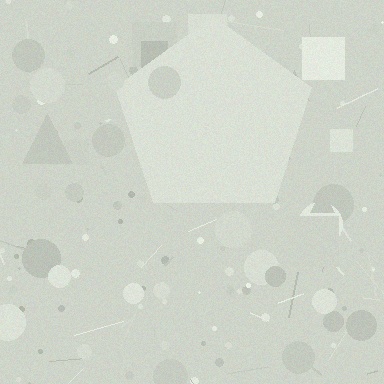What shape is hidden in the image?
A pentagon is hidden in the image.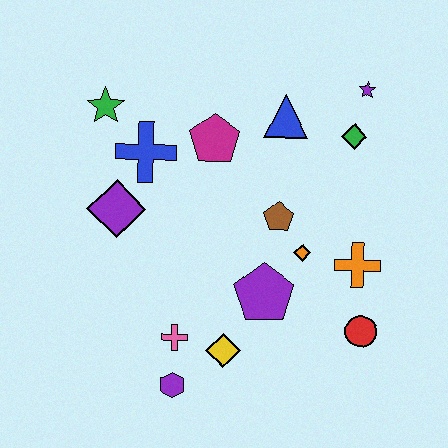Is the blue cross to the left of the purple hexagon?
Yes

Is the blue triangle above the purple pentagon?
Yes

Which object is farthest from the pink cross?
The purple star is farthest from the pink cross.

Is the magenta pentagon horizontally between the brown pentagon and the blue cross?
Yes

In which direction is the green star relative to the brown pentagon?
The green star is to the left of the brown pentagon.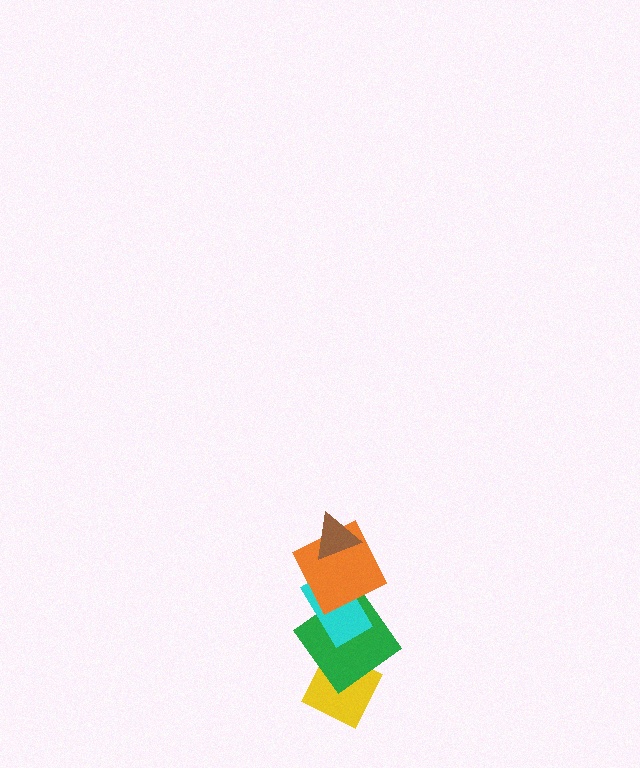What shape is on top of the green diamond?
The cyan rectangle is on top of the green diamond.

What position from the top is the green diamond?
The green diamond is 4th from the top.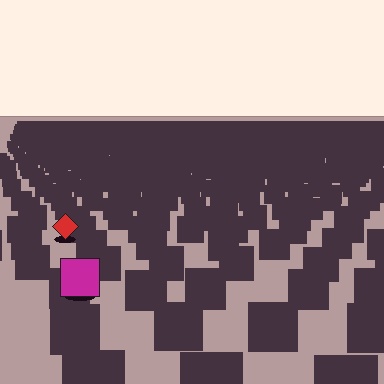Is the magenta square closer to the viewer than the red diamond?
Yes. The magenta square is closer — you can tell from the texture gradient: the ground texture is coarser near it.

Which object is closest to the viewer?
The magenta square is closest. The texture marks near it are larger and more spread out.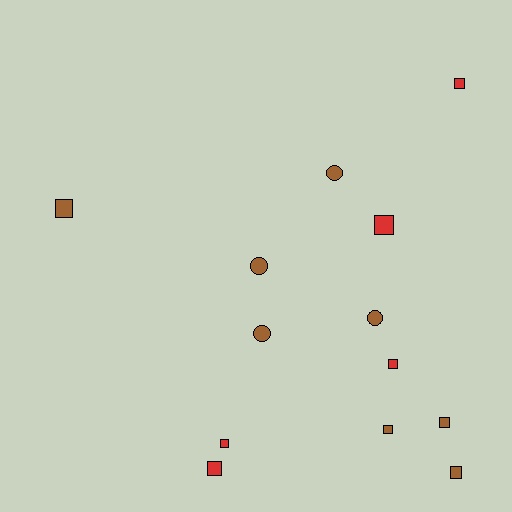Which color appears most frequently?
Brown, with 8 objects.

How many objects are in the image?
There are 13 objects.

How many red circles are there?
There are no red circles.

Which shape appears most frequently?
Square, with 9 objects.